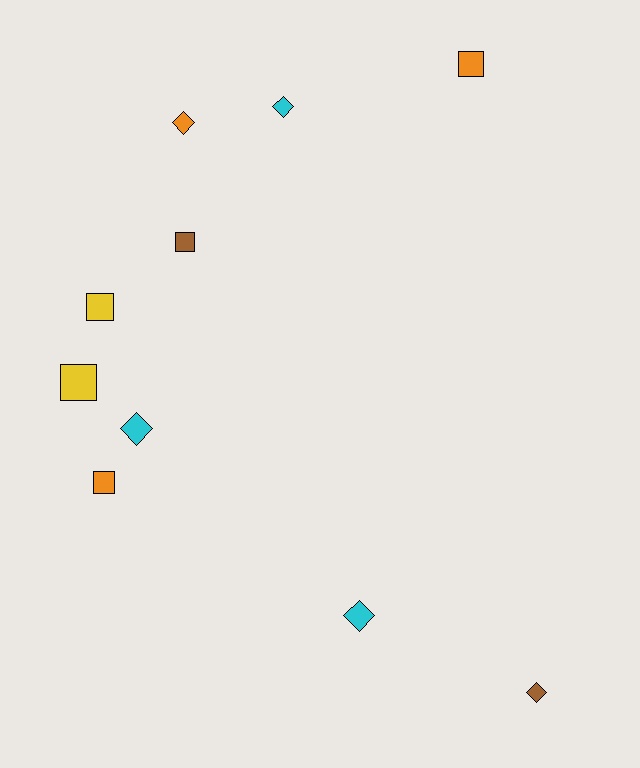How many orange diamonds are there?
There is 1 orange diamond.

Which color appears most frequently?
Orange, with 3 objects.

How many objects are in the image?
There are 10 objects.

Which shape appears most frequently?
Diamond, with 5 objects.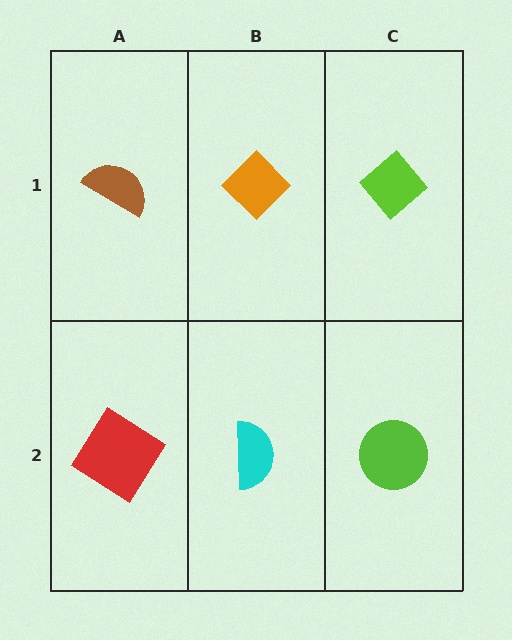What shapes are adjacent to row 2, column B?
An orange diamond (row 1, column B), a red diamond (row 2, column A), a lime circle (row 2, column C).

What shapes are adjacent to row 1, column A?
A red diamond (row 2, column A), an orange diamond (row 1, column B).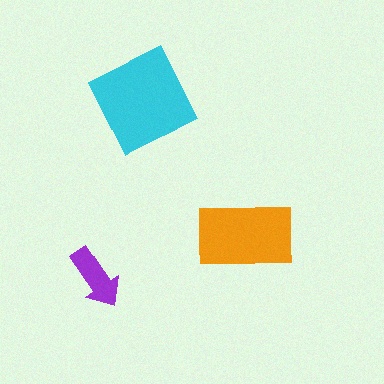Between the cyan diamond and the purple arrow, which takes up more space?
The cyan diamond.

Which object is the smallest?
The purple arrow.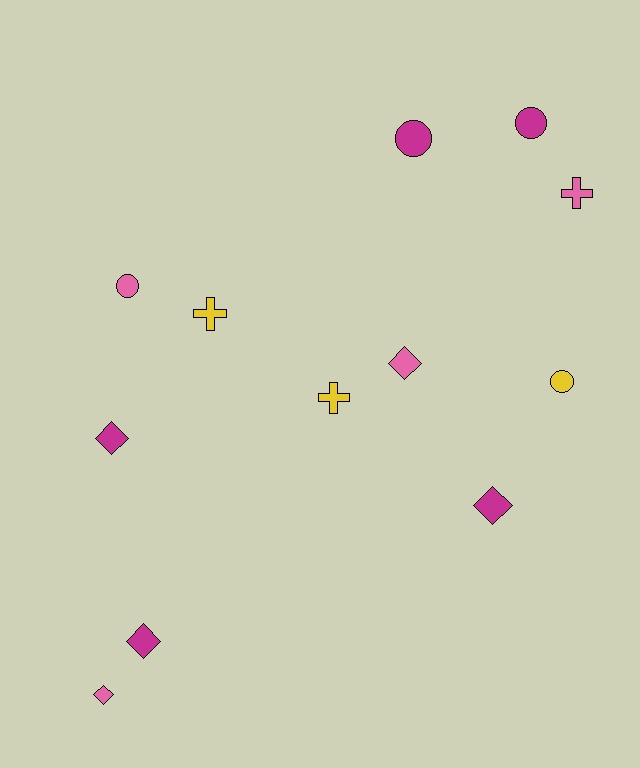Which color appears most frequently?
Magenta, with 5 objects.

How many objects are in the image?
There are 12 objects.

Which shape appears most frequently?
Diamond, with 5 objects.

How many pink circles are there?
There is 1 pink circle.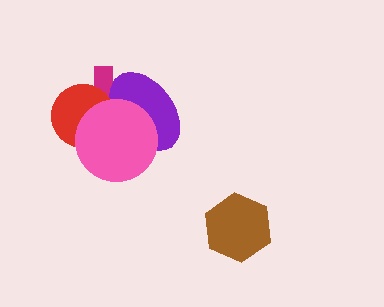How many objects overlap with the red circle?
3 objects overlap with the red circle.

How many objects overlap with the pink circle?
3 objects overlap with the pink circle.